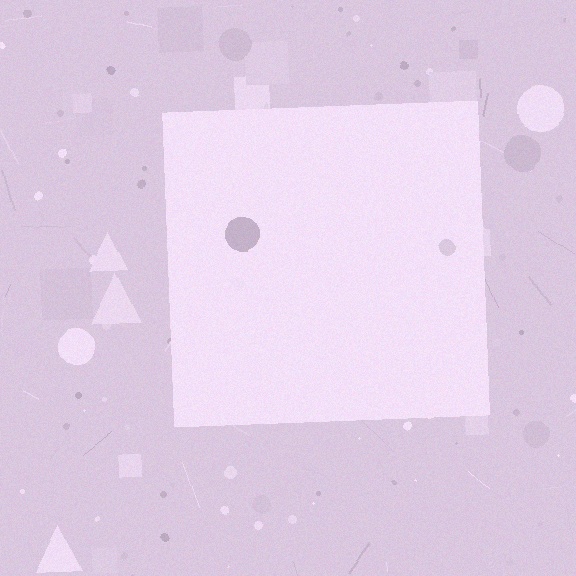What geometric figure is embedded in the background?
A square is embedded in the background.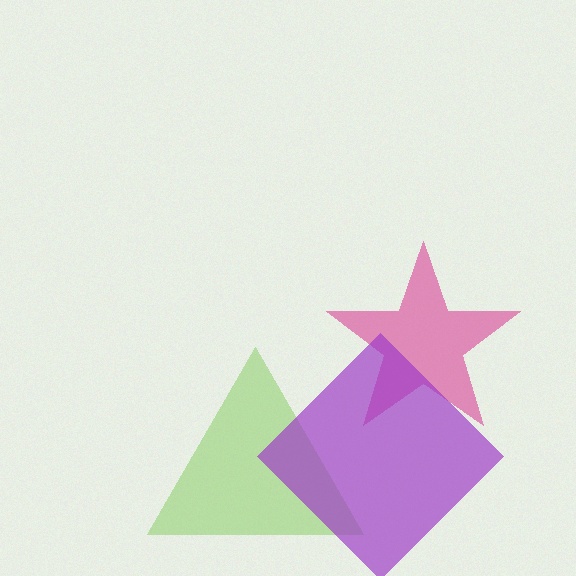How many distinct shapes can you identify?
There are 3 distinct shapes: a magenta star, a lime triangle, a purple diamond.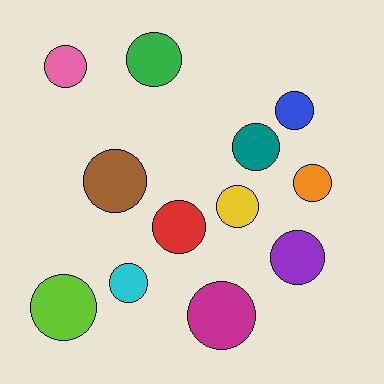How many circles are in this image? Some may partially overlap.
There are 12 circles.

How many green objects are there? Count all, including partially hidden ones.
There is 1 green object.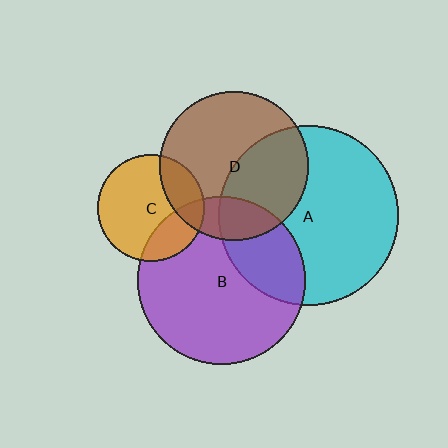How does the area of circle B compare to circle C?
Approximately 2.5 times.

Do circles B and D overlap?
Yes.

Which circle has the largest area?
Circle A (cyan).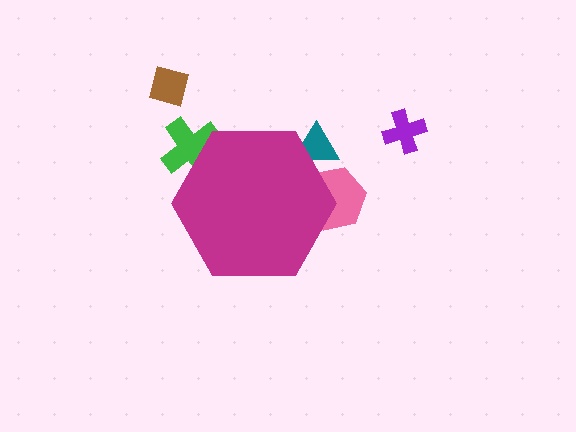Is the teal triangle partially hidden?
Yes, the teal triangle is partially hidden behind the magenta hexagon.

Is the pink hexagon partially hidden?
Yes, the pink hexagon is partially hidden behind the magenta hexagon.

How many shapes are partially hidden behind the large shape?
3 shapes are partially hidden.